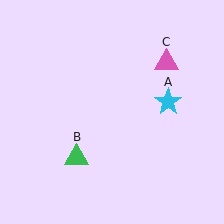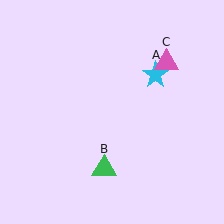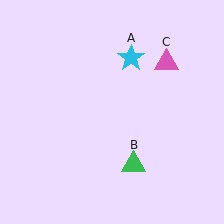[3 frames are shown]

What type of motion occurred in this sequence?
The cyan star (object A), green triangle (object B) rotated counterclockwise around the center of the scene.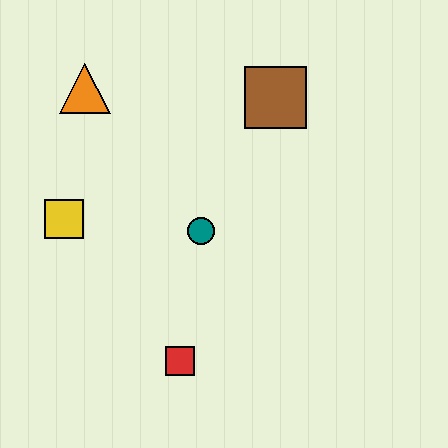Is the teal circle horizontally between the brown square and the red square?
Yes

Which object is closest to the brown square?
The teal circle is closest to the brown square.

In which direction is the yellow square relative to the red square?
The yellow square is above the red square.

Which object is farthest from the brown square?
The red square is farthest from the brown square.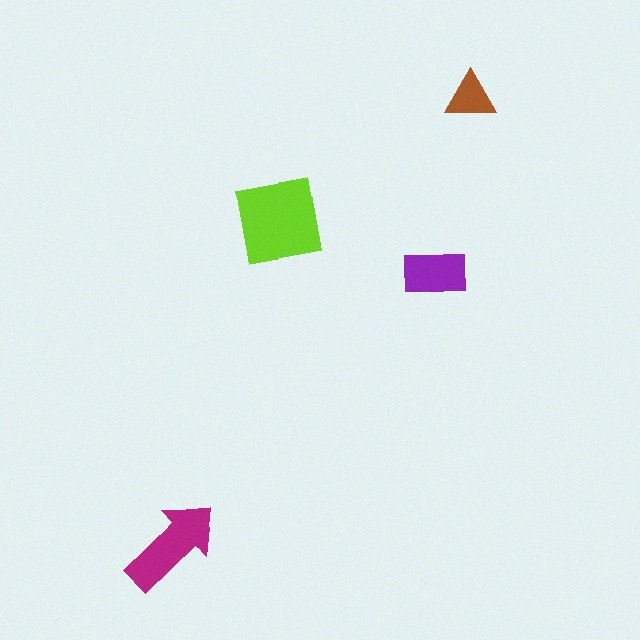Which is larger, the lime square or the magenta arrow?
The lime square.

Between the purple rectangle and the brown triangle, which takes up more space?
The purple rectangle.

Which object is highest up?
The brown triangle is topmost.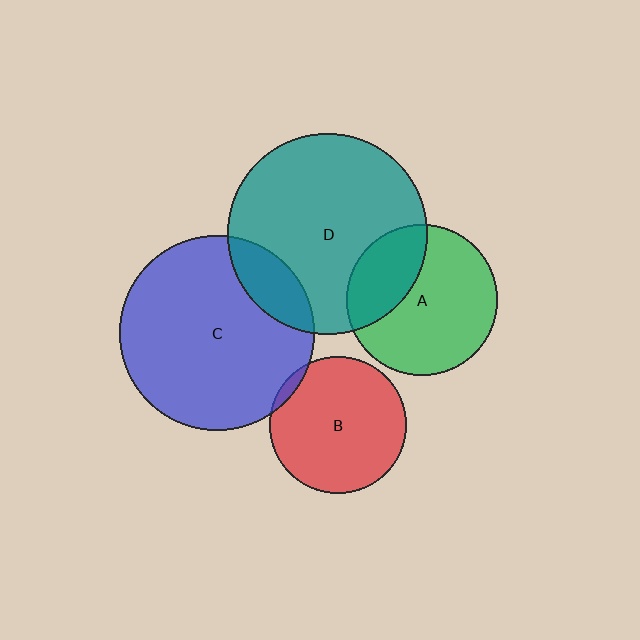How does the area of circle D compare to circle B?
Approximately 2.1 times.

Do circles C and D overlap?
Yes.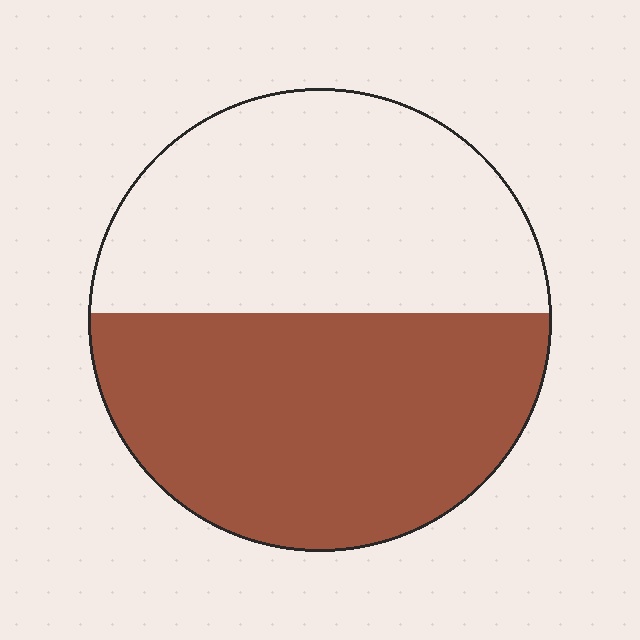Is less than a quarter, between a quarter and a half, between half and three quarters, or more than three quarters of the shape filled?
Between half and three quarters.